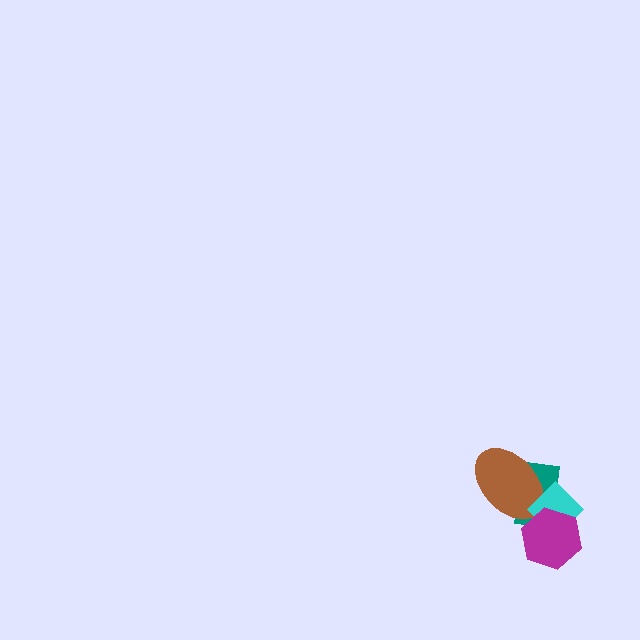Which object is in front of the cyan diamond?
The magenta hexagon is in front of the cyan diamond.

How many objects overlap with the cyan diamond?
3 objects overlap with the cyan diamond.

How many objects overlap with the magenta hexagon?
2 objects overlap with the magenta hexagon.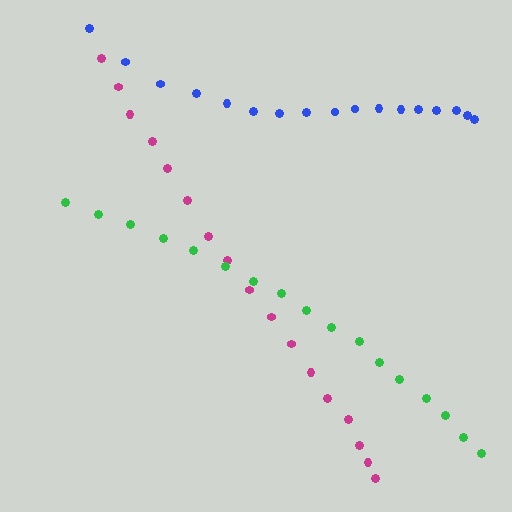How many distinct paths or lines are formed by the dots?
There are 3 distinct paths.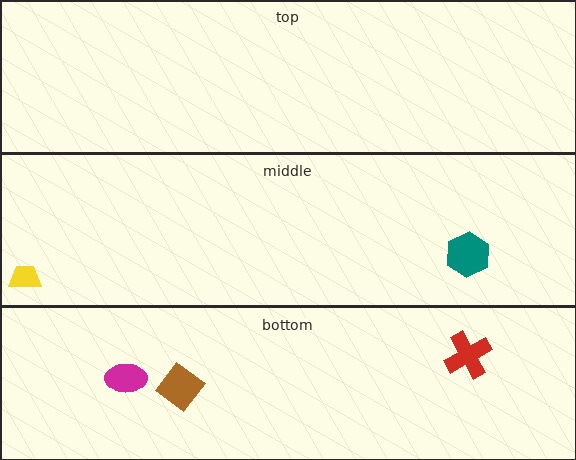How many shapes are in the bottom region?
3.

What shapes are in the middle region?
The yellow trapezoid, the teal hexagon.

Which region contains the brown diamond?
The bottom region.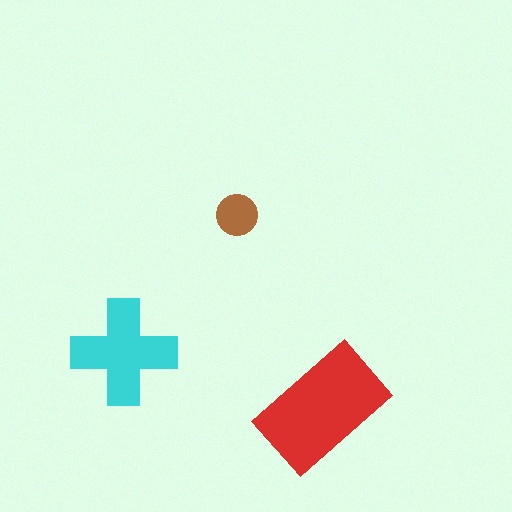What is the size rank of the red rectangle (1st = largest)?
1st.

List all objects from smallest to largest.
The brown circle, the cyan cross, the red rectangle.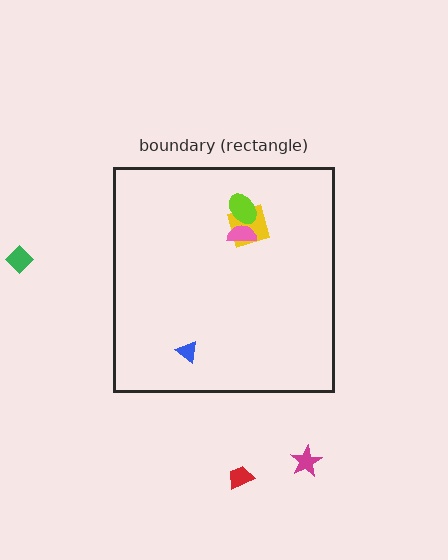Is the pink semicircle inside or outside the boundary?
Inside.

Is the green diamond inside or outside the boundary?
Outside.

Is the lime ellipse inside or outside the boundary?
Inside.